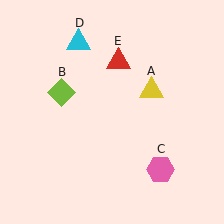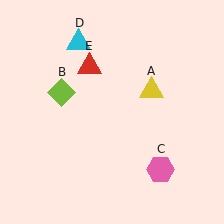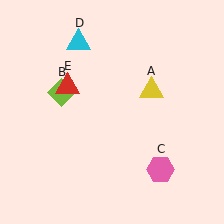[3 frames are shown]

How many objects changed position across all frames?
1 object changed position: red triangle (object E).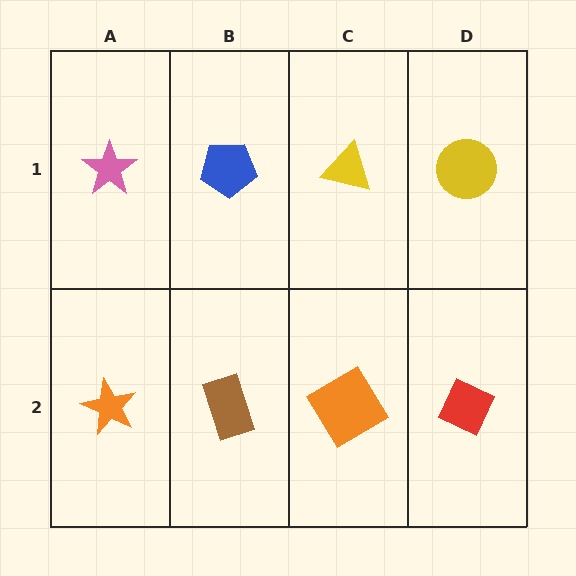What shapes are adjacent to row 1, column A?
An orange star (row 2, column A), a blue pentagon (row 1, column B).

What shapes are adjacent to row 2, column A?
A pink star (row 1, column A), a brown rectangle (row 2, column B).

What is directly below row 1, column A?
An orange star.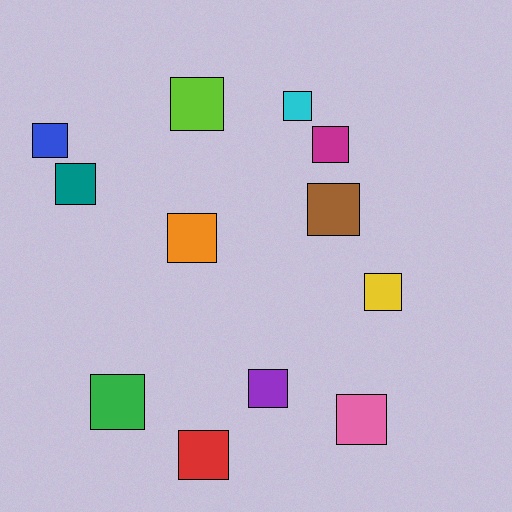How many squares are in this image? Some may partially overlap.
There are 12 squares.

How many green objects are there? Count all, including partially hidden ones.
There is 1 green object.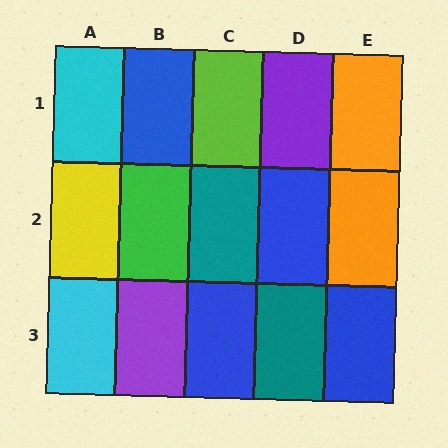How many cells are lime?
1 cell is lime.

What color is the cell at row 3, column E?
Blue.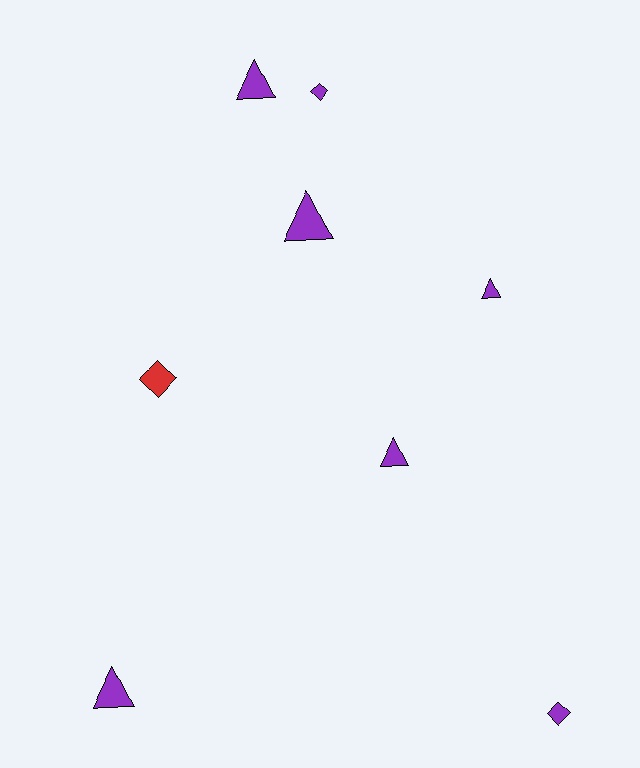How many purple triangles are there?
There are 5 purple triangles.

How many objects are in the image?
There are 8 objects.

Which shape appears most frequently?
Triangle, with 5 objects.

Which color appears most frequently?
Purple, with 7 objects.